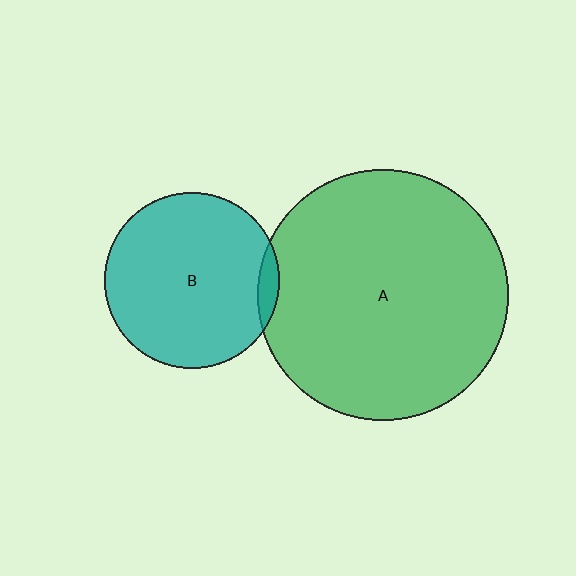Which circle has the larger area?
Circle A (green).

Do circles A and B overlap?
Yes.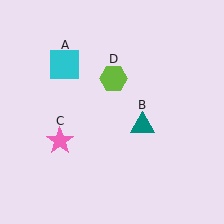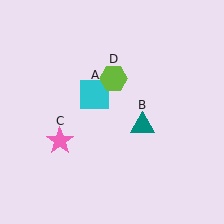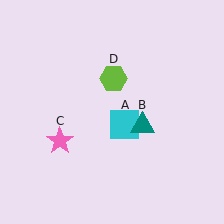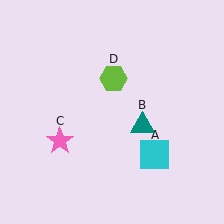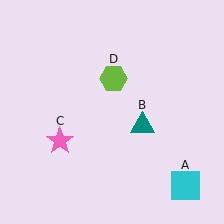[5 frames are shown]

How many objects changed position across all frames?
1 object changed position: cyan square (object A).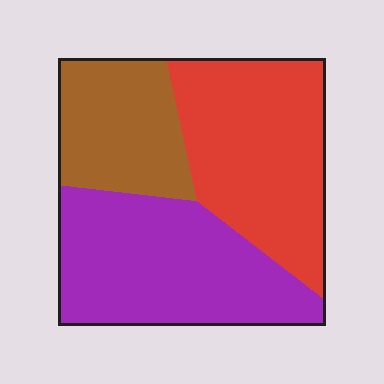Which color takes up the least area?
Brown, at roughly 25%.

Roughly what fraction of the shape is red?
Red takes up about three eighths (3/8) of the shape.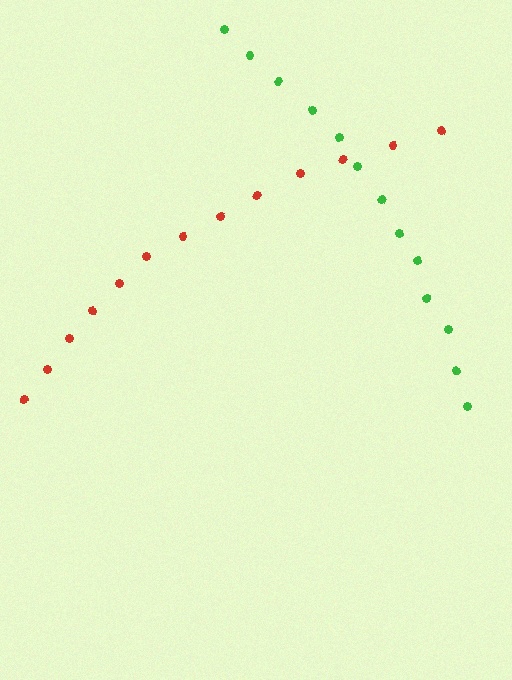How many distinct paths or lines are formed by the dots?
There are 2 distinct paths.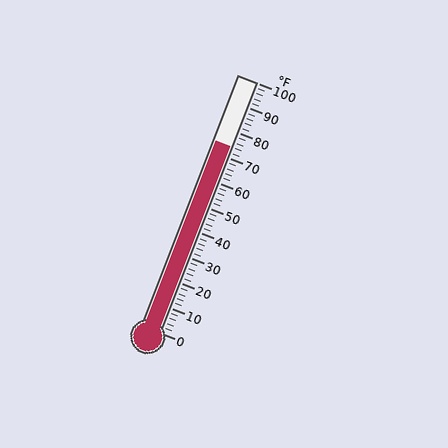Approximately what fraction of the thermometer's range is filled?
The thermometer is filled to approximately 75% of its range.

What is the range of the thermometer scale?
The thermometer scale ranges from 0°F to 100°F.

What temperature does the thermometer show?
The thermometer shows approximately 74°F.